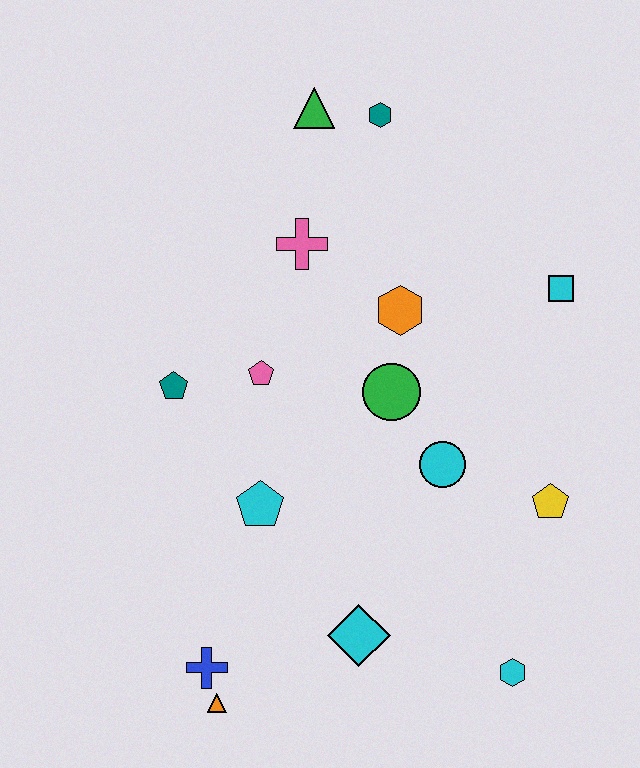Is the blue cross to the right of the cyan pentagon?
No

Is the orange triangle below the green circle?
Yes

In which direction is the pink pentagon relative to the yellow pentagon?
The pink pentagon is to the left of the yellow pentagon.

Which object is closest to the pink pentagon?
The teal pentagon is closest to the pink pentagon.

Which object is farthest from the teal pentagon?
The cyan hexagon is farthest from the teal pentagon.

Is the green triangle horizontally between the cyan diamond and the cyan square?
No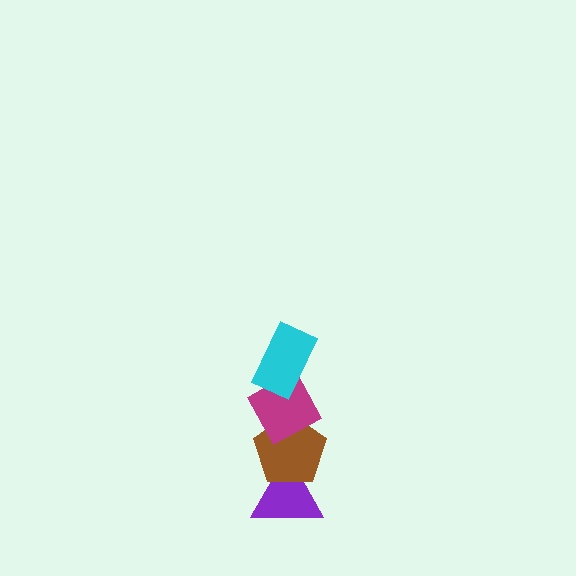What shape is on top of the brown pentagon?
The magenta diamond is on top of the brown pentagon.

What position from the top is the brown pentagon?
The brown pentagon is 3rd from the top.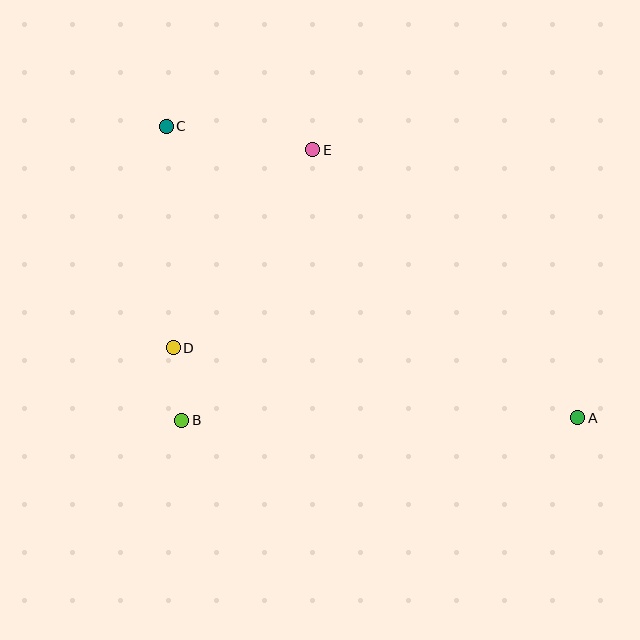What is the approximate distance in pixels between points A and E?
The distance between A and E is approximately 377 pixels.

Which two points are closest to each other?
Points B and D are closest to each other.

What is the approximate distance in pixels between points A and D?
The distance between A and D is approximately 411 pixels.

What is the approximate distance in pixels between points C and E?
The distance between C and E is approximately 149 pixels.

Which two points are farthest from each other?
Points A and C are farthest from each other.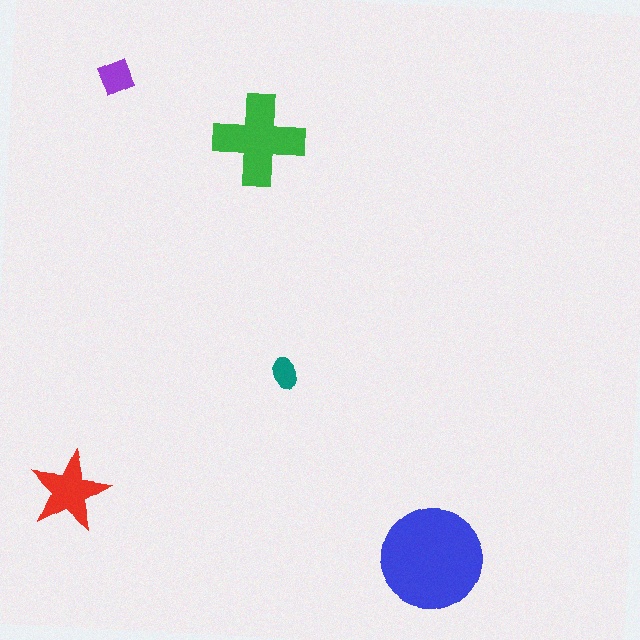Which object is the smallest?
The teal ellipse.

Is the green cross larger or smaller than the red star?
Larger.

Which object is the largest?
The blue circle.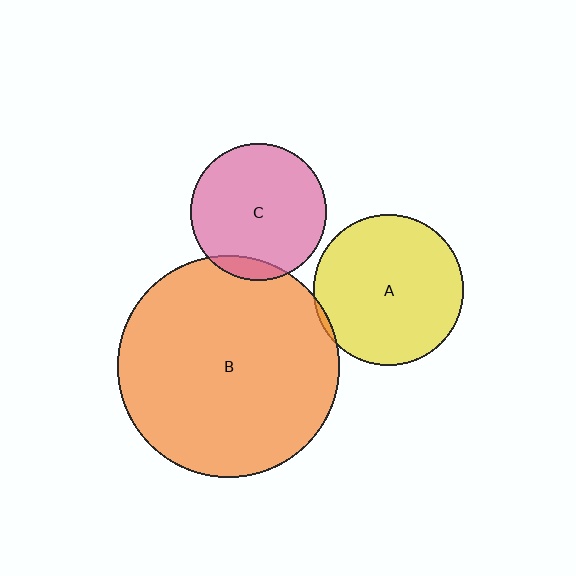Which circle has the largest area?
Circle B (orange).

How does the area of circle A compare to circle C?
Approximately 1.2 times.